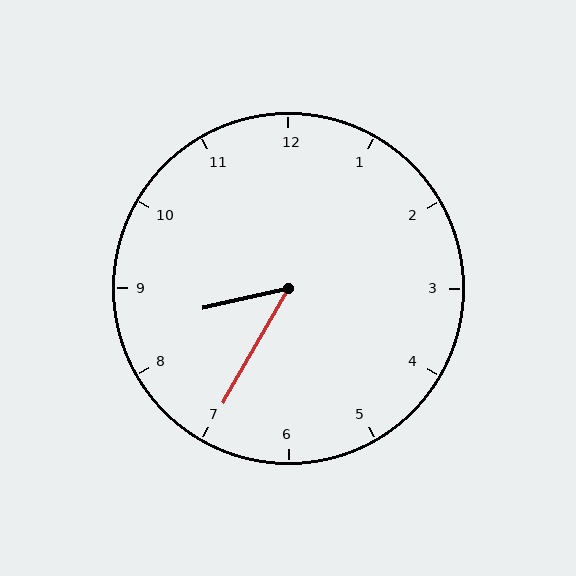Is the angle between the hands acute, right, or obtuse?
It is acute.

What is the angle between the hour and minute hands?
Approximately 48 degrees.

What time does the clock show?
8:35.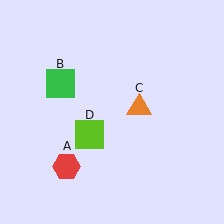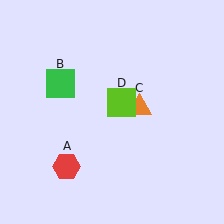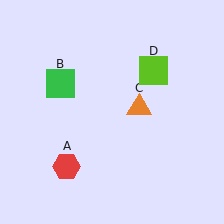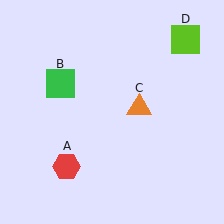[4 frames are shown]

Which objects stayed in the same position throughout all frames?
Red hexagon (object A) and green square (object B) and orange triangle (object C) remained stationary.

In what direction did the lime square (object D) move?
The lime square (object D) moved up and to the right.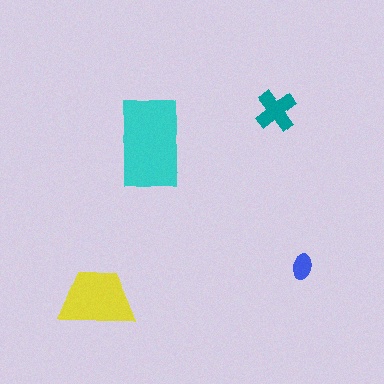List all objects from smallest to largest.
The blue ellipse, the teal cross, the yellow trapezoid, the cyan rectangle.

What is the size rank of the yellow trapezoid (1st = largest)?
2nd.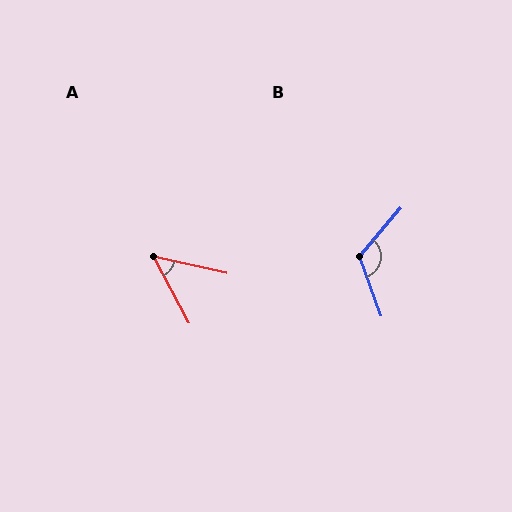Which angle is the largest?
B, at approximately 120 degrees.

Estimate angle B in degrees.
Approximately 120 degrees.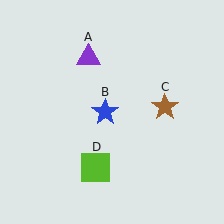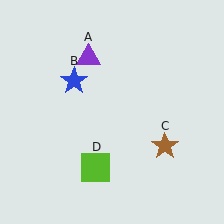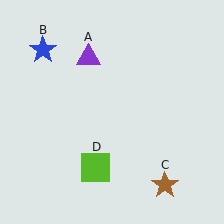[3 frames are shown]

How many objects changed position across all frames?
2 objects changed position: blue star (object B), brown star (object C).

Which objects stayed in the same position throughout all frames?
Purple triangle (object A) and lime square (object D) remained stationary.